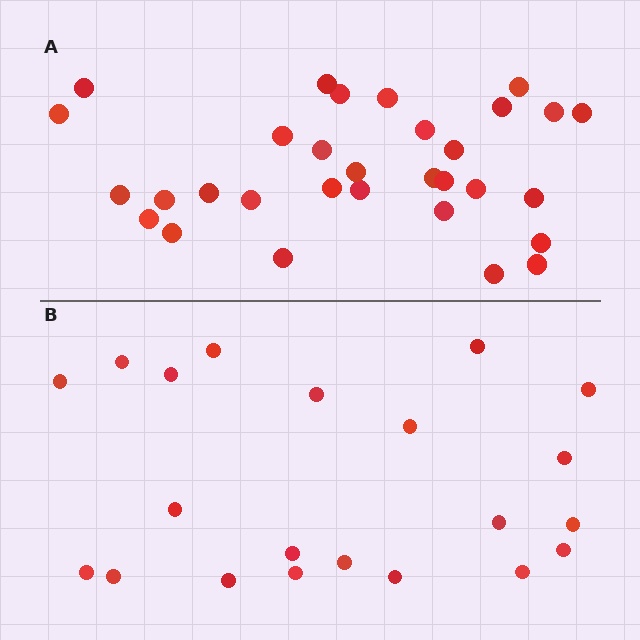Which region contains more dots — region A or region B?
Region A (the top region) has more dots.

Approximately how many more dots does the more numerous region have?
Region A has roughly 10 or so more dots than region B.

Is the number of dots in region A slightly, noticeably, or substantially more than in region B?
Region A has substantially more. The ratio is roughly 1.5 to 1.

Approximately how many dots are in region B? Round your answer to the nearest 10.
About 20 dots. (The exact count is 21, which rounds to 20.)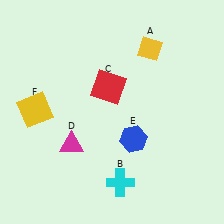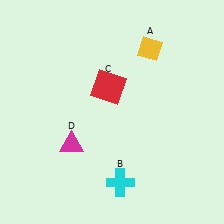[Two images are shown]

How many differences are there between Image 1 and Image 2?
There are 2 differences between the two images.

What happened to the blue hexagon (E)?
The blue hexagon (E) was removed in Image 2. It was in the bottom-right area of Image 1.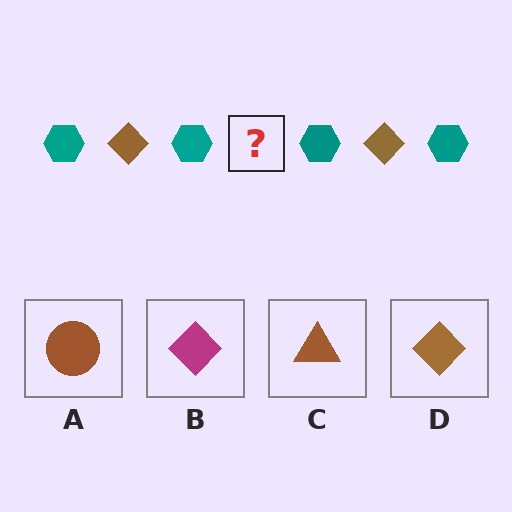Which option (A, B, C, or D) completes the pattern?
D.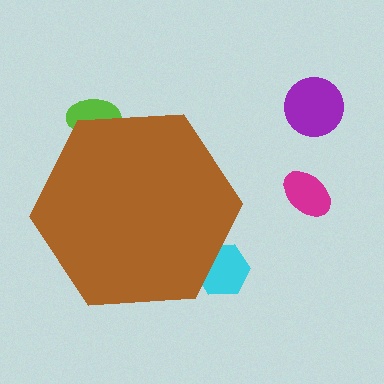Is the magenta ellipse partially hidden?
No, the magenta ellipse is fully visible.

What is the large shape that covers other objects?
A brown hexagon.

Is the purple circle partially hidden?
No, the purple circle is fully visible.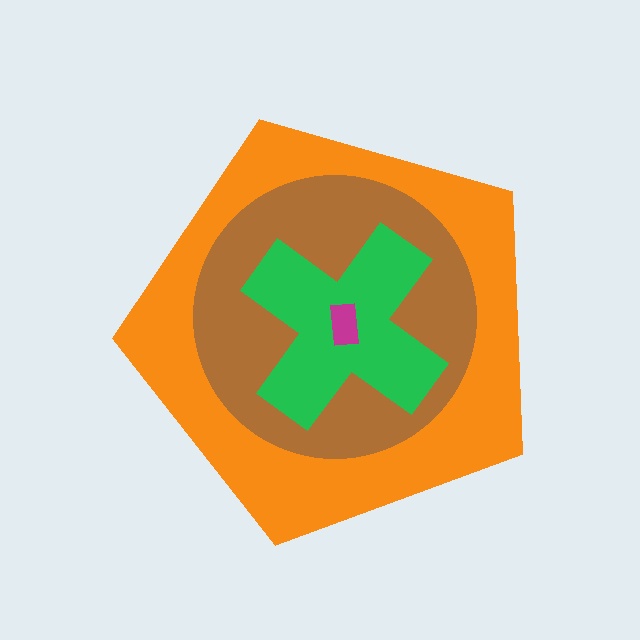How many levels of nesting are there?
4.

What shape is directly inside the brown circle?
The green cross.